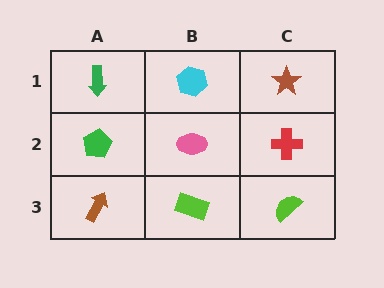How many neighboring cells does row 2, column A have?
3.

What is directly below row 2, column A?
A brown arrow.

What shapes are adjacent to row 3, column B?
A pink ellipse (row 2, column B), a brown arrow (row 3, column A), a lime semicircle (row 3, column C).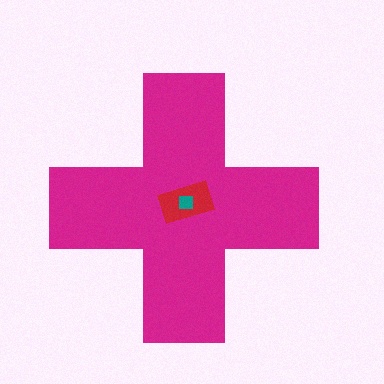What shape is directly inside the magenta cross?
The red rectangle.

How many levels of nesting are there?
3.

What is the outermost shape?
The magenta cross.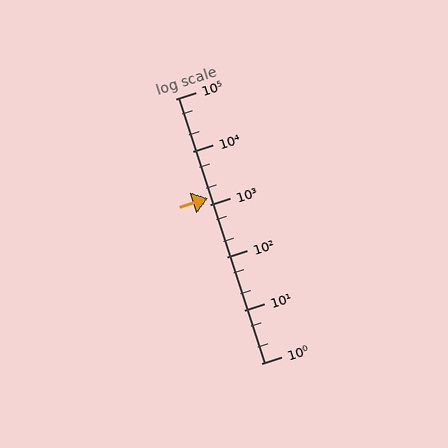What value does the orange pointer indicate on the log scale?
The pointer indicates approximately 1300.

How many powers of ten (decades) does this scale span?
The scale spans 5 decades, from 1 to 100000.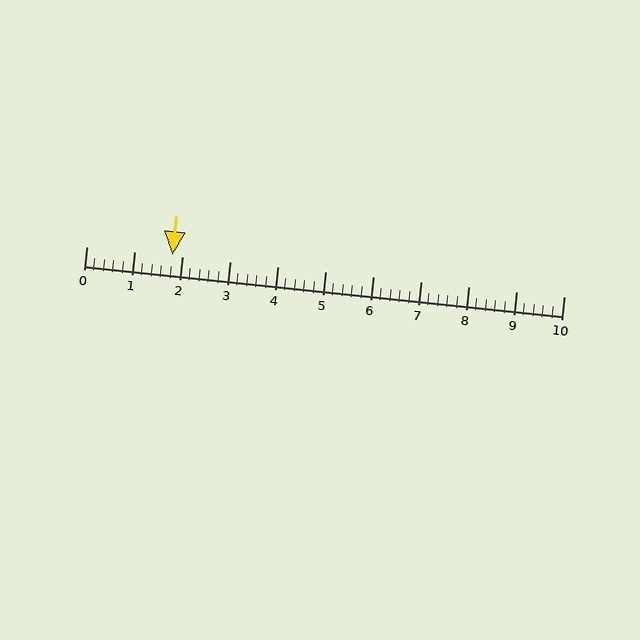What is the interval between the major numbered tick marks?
The major tick marks are spaced 1 units apart.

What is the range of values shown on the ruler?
The ruler shows values from 0 to 10.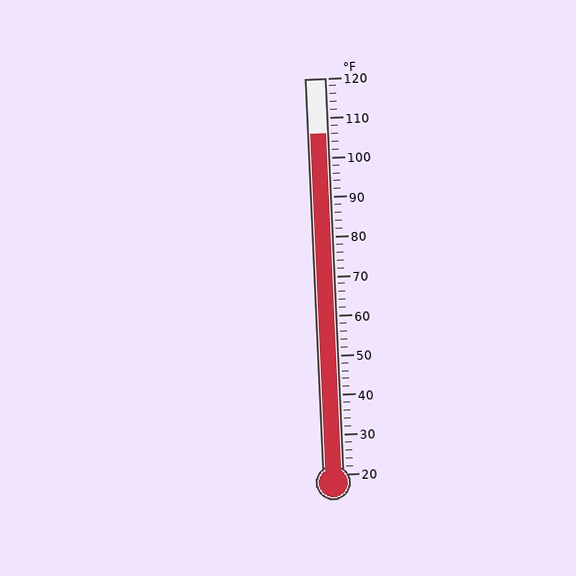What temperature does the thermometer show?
The thermometer shows approximately 106°F.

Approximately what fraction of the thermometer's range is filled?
The thermometer is filled to approximately 85% of its range.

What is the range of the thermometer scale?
The thermometer scale ranges from 20°F to 120°F.